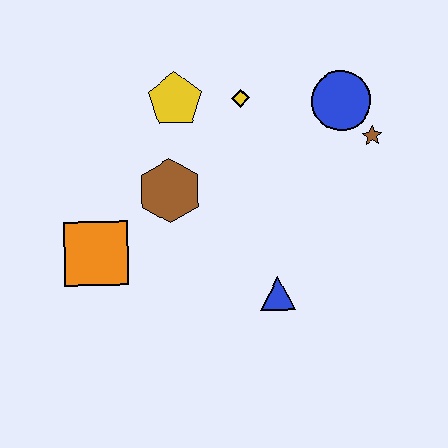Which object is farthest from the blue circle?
The orange square is farthest from the blue circle.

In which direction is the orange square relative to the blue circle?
The orange square is to the left of the blue circle.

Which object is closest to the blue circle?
The brown star is closest to the blue circle.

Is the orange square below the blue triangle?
No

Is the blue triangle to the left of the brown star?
Yes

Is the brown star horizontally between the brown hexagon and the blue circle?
No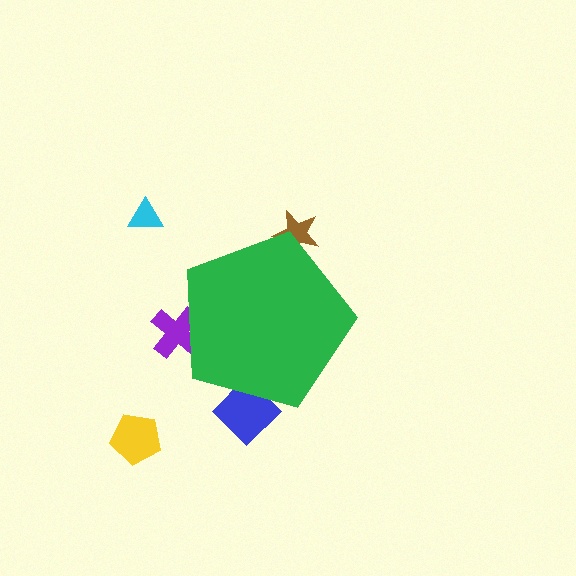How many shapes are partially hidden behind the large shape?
3 shapes are partially hidden.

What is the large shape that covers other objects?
A green pentagon.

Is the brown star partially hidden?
Yes, the brown star is partially hidden behind the green pentagon.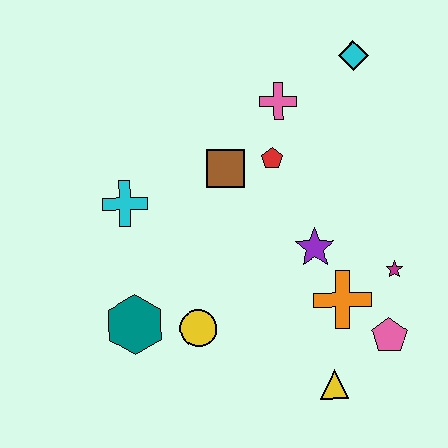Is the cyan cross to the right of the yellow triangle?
No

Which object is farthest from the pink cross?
The yellow triangle is farthest from the pink cross.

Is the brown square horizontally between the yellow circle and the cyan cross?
No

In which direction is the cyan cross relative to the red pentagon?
The cyan cross is to the left of the red pentagon.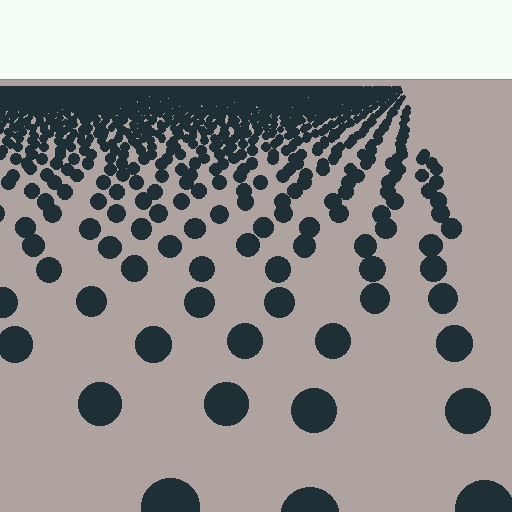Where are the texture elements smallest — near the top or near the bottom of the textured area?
Near the top.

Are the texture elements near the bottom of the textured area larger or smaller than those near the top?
Larger. Near the bottom, elements are closer to the viewer and appear at a bigger on-screen size.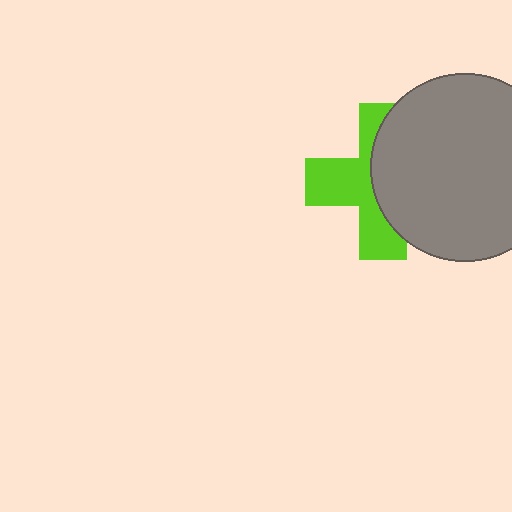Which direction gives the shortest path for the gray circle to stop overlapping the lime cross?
Moving right gives the shortest separation.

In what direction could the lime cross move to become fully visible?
The lime cross could move left. That would shift it out from behind the gray circle entirely.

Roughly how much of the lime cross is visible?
About half of it is visible (roughly 49%).